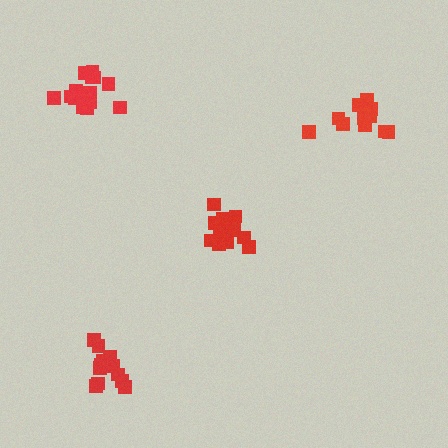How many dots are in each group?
Group 1: 13 dots, Group 2: 11 dots, Group 3: 16 dots, Group 4: 16 dots (56 total).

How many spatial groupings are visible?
There are 4 spatial groupings.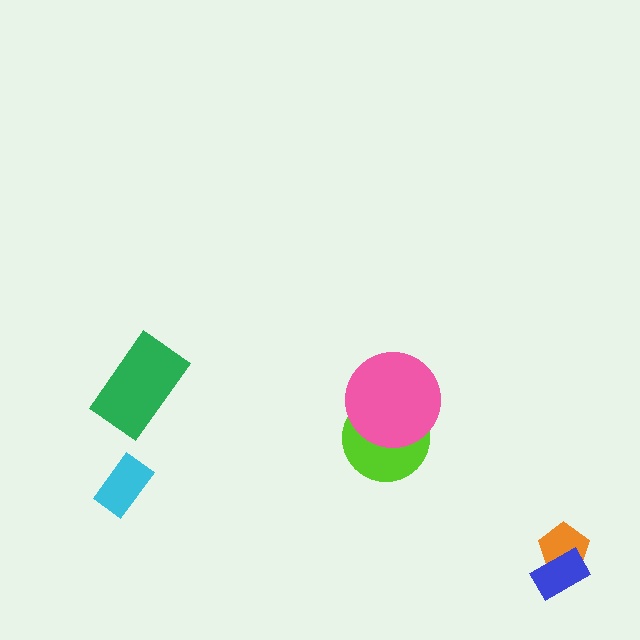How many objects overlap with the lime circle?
1 object overlaps with the lime circle.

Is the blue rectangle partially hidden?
No, no other shape covers it.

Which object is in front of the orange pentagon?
The blue rectangle is in front of the orange pentagon.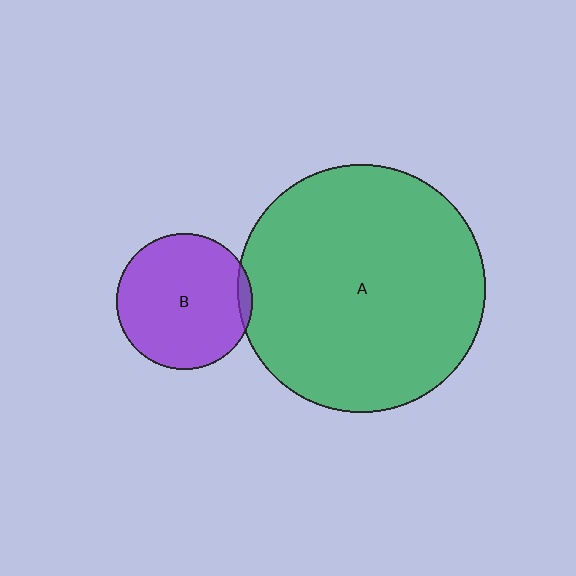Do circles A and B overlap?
Yes.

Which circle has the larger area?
Circle A (green).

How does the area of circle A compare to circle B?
Approximately 3.3 times.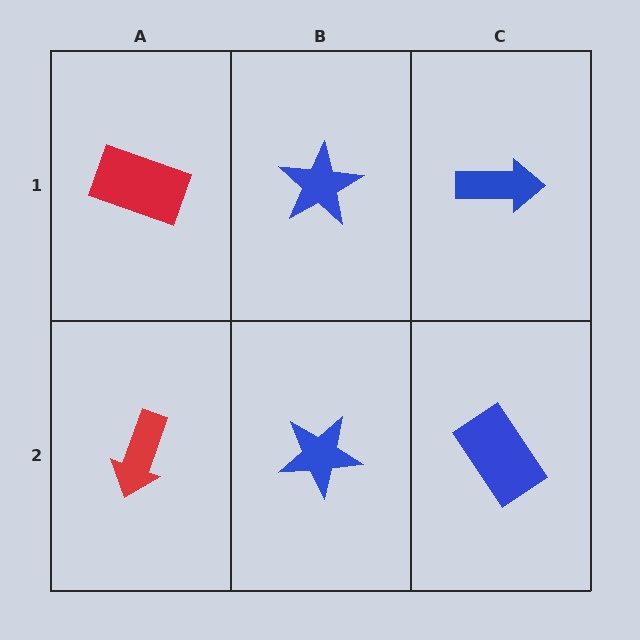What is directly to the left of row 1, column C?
A blue star.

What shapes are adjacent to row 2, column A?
A red rectangle (row 1, column A), a blue star (row 2, column B).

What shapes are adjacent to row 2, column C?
A blue arrow (row 1, column C), a blue star (row 2, column B).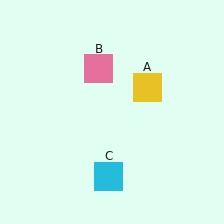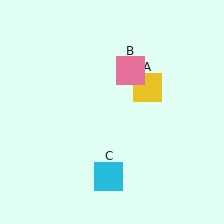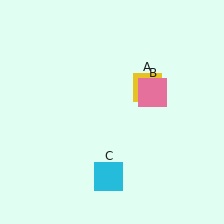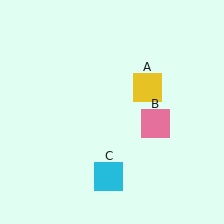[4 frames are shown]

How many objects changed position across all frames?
1 object changed position: pink square (object B).